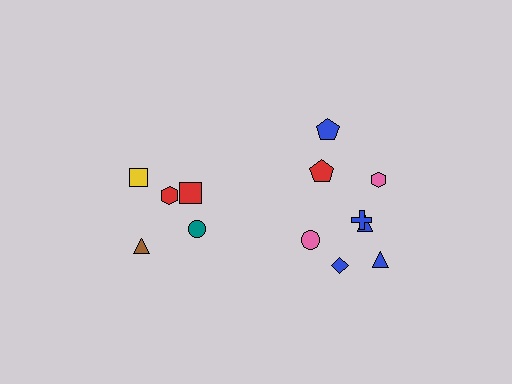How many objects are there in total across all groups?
There are 13 objects.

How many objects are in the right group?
There are 8 objects.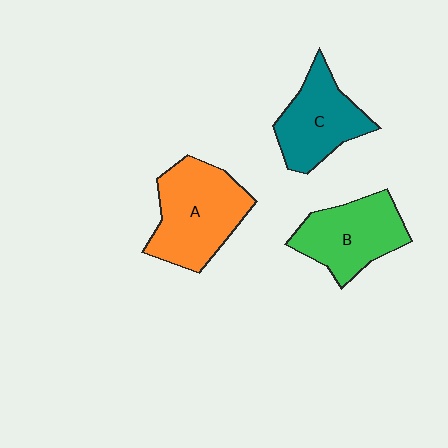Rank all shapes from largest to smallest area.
From largest to smallest: A (orange), B (green), C (teal).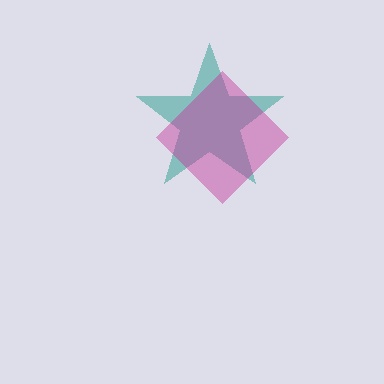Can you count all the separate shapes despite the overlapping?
Yes, there are 2 separate shapes.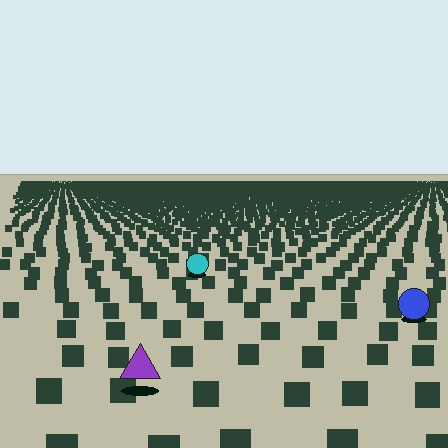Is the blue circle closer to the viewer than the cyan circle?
Yes. The blue circle is closer — you can tell from the texture gradient: the ground texture is coarser near it.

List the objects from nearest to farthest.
From nearest to farthest: the purple triangle, the blue circle, the cyan circle.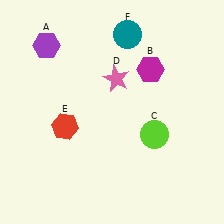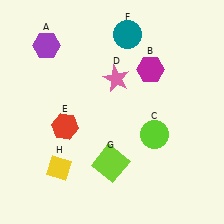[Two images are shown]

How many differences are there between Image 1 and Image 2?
There are 2 differences between the two images.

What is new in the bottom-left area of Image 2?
A yellow diamond (H) was added in the bottom-left area of Image 2.